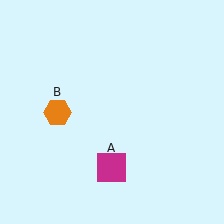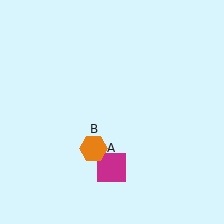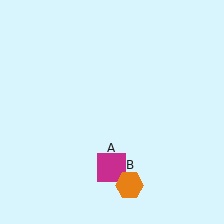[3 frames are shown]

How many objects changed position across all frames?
1 object changed position: orange hexagon (object B).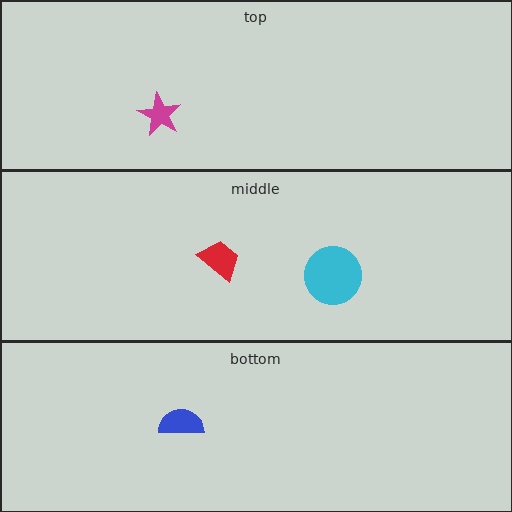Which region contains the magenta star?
The top region.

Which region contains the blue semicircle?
The bottom region.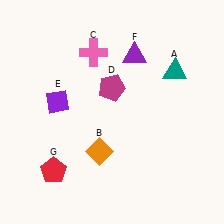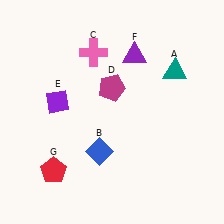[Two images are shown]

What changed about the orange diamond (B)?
In Image 1, B is orange. In Image 2, it changed to blue.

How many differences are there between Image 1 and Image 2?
There is 1 difference between the two images.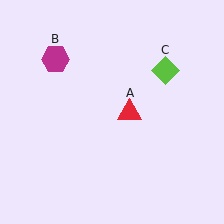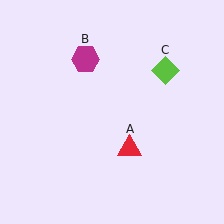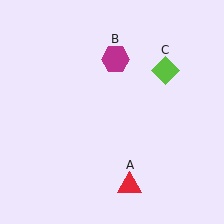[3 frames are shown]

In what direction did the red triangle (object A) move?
The red triangle (object A) moved down.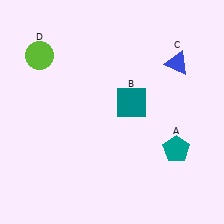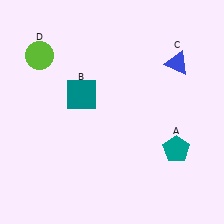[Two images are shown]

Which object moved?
The teal square (B) moved left.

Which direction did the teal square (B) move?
The teal square (B) moved left.